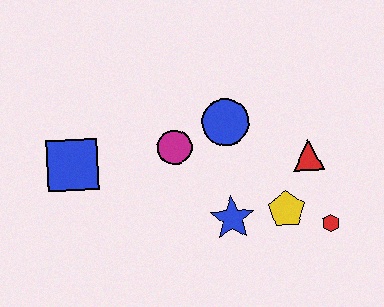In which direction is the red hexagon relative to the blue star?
The red hexagon is to the right of the blue star.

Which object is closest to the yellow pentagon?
The red hexagon is closest to the yellow pentagon.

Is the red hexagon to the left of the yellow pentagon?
No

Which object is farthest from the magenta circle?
The red hexagon is farthest from the magenta circle.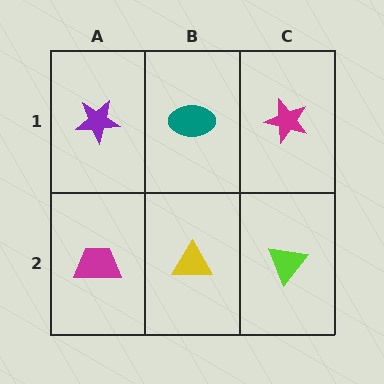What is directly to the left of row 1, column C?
A teal ellipse.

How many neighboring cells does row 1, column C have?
2.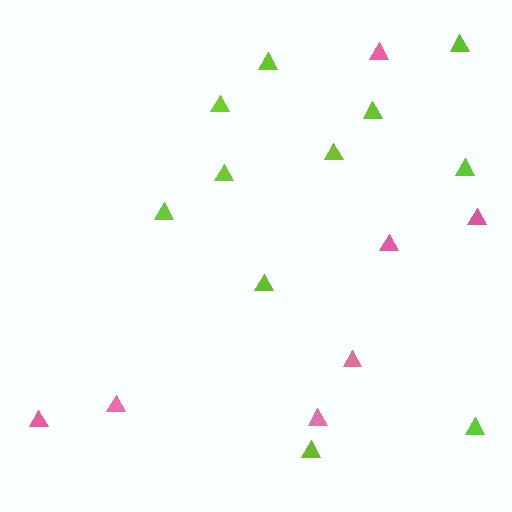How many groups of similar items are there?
There are 2 groups: one group of pink triangles (7) and one group of lime triangles (11).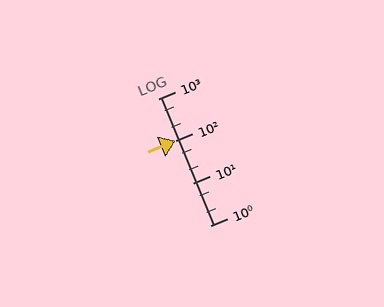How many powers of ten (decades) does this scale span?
The scale spans 3 decades, from 1 to 1000.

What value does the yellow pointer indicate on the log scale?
The pointer indicates approximately 100.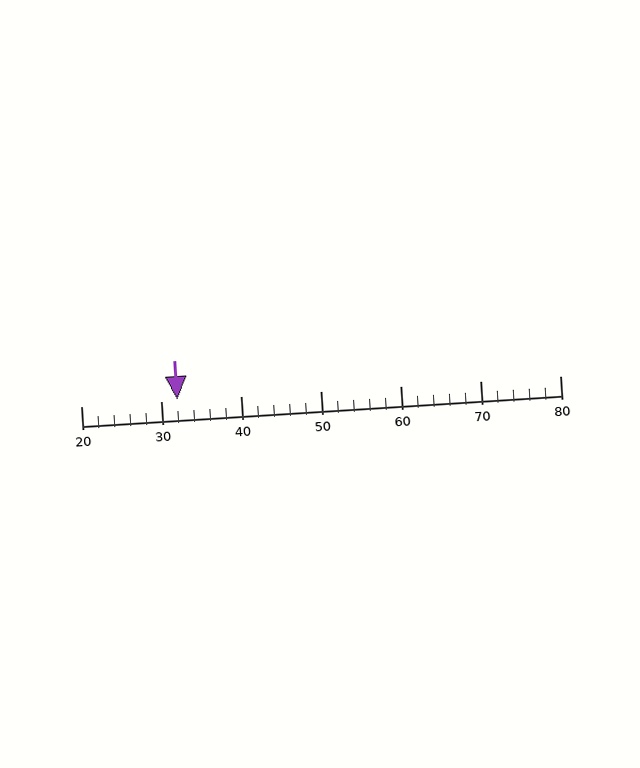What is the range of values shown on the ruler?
The ruler shows values from 20 to 80.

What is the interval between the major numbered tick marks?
The major tick marks are spaced 10 units apart.